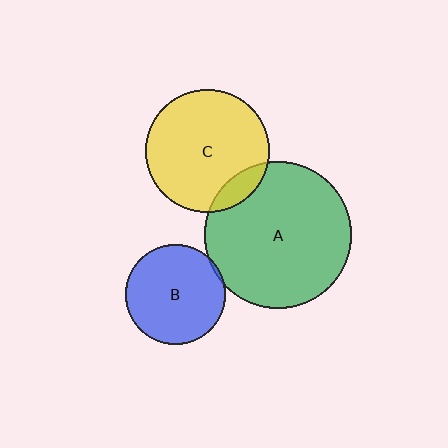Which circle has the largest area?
Circle A (green).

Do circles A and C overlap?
Yes.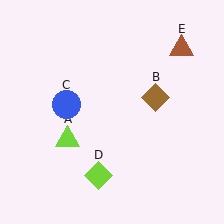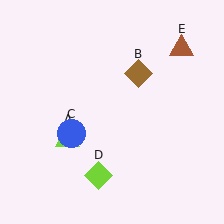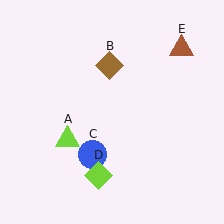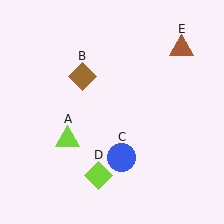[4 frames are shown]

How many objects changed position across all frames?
2 objects changed position: brown diamond (object B), blue circle (object C).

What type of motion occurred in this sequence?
The brown diamond (object B), blue circle (object C) rotated counterclockwise around the center of the scene.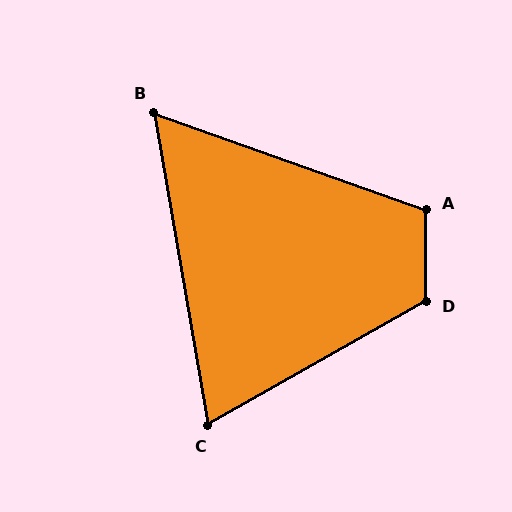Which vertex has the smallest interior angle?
B, at approximately 61 degrees.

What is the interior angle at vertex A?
Approximately 110 degrees (obtuse).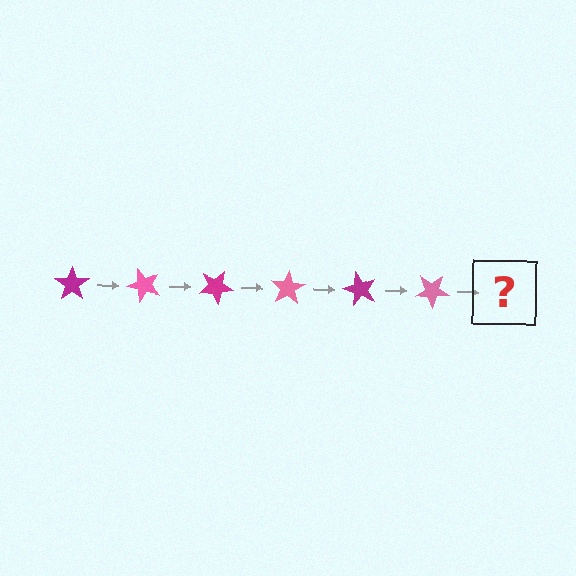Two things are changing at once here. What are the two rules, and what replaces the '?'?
The two rules are that it rotates 50 degrees each step and the color cycles through magenta and pink. The '?' should be a magenta star, rotated 300 degrees from the start.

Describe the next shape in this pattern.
It should be a magenta star, rotated 300 degrees from the start.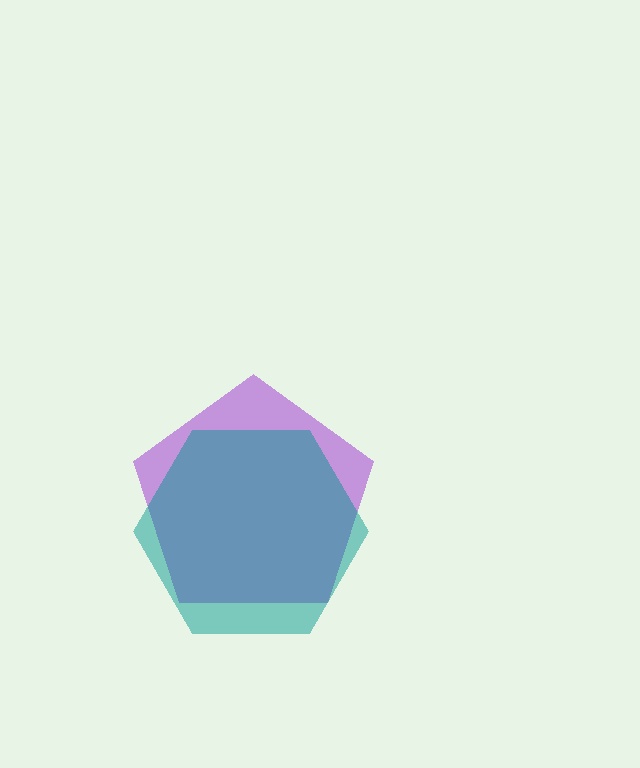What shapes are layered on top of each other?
The layered shapes are: a purple pentagon, a teal hexagon.